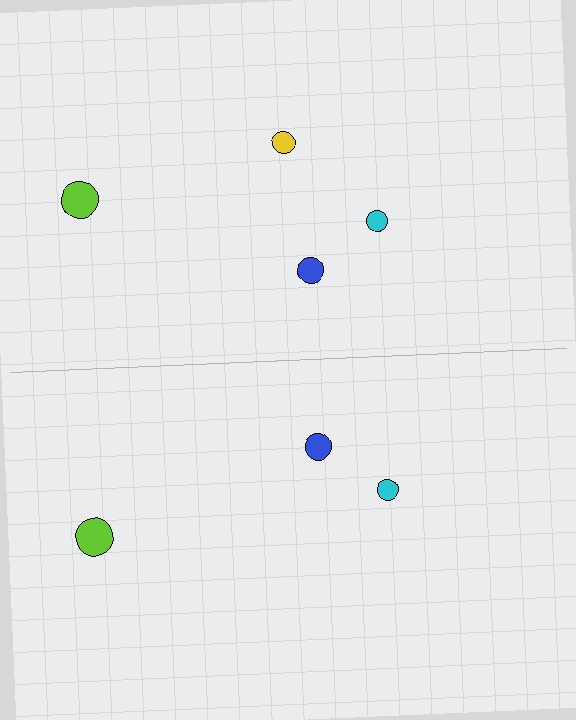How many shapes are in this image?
There are 7 shapes in this image.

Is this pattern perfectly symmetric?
No, the pattern is not perfectly symmetric. A yellow circle is missing from the bottom side.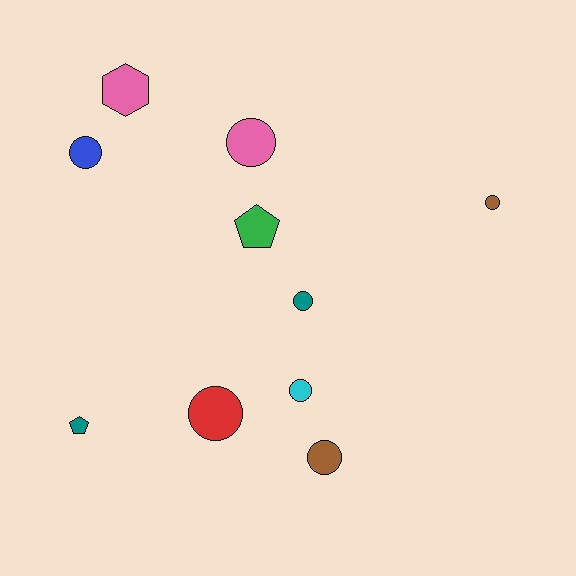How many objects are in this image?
There are 10 objects.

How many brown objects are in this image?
There are 2 brown objects.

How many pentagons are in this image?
There are 2 pentagons.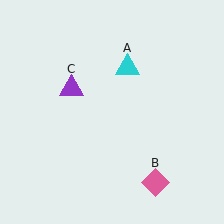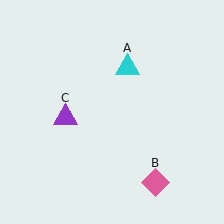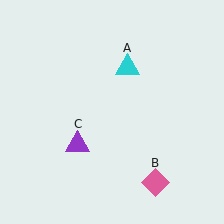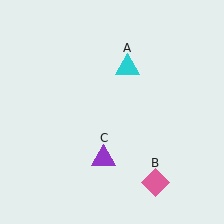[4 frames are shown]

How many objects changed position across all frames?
1 object changed position: purple triangle (object C).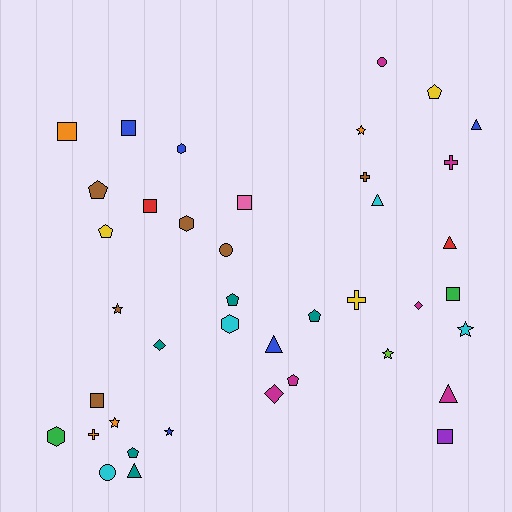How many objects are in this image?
There are 40 objects.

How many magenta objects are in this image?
There are 6 magenta objects.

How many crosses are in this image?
There are 4 crosses.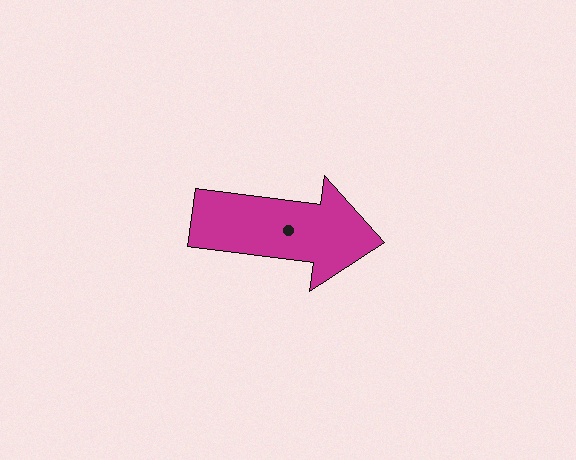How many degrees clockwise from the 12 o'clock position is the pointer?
Approximately 98 degrees.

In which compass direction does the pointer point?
East.